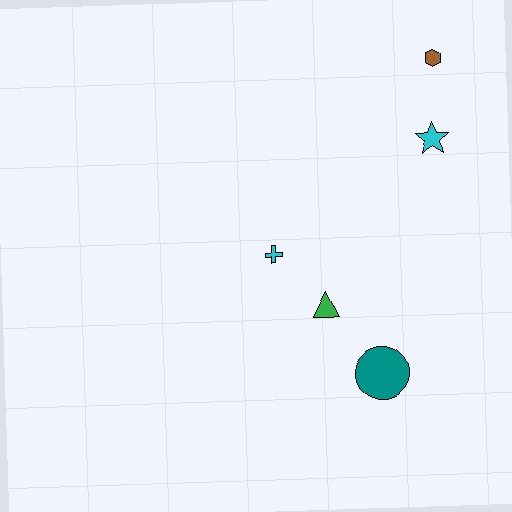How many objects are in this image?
There are 5 objects.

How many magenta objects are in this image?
There are no magenta objects.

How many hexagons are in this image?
There is 1 hexagon.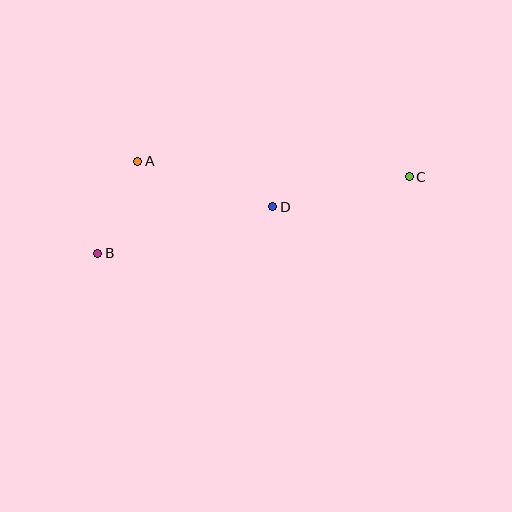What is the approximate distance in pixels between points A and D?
The distance between A and D is approximately 142 pixels.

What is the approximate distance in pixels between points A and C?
The distance between A and C is approximately 272 pixels.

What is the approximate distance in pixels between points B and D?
The distance between B and D is approximately 181 pixels.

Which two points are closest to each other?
Points A and B are closest to each other.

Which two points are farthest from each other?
Points B and C are farthest from each other.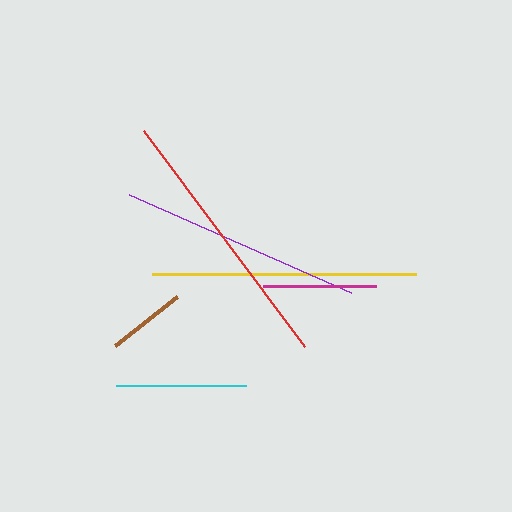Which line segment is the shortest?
The brown line is the shortest at approximately 79 pixels.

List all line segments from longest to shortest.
From longest to shortest: red, yellow, purple, cyan, magenta, brown.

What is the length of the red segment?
The red segment is approximately 270 pixels long.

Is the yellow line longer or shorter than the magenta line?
The yellow line is longer than the magenta line.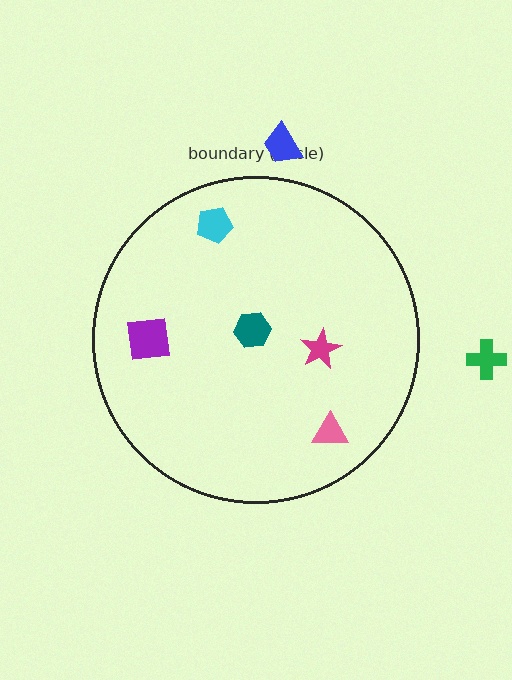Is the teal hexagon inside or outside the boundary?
Inside.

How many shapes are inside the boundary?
5 inside, 2 outside.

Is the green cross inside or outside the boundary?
Outside.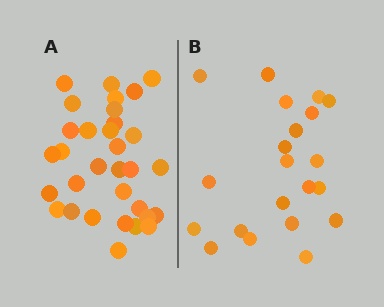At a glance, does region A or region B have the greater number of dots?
Region A (the left region) has more dots.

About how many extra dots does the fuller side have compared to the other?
Region A has roughly 12 or so more dots than region B.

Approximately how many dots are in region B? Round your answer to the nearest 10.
About 20 dots. (The exact count is 21, which rounds to 20.)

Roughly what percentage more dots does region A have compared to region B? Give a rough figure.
About 50% more.